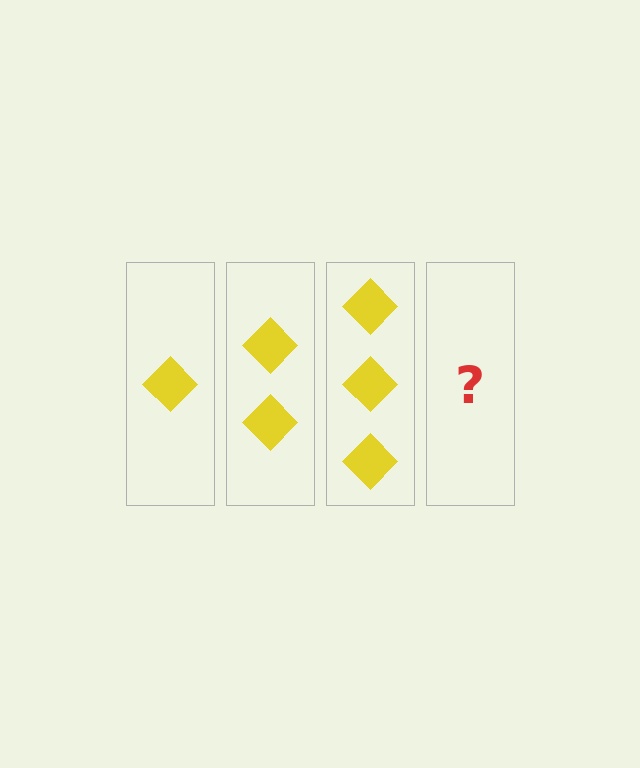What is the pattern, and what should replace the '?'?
The pattern is that each step adds one more diamond. The '?' should be 4 diamonds.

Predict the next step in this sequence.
The next step is 4 diamonds.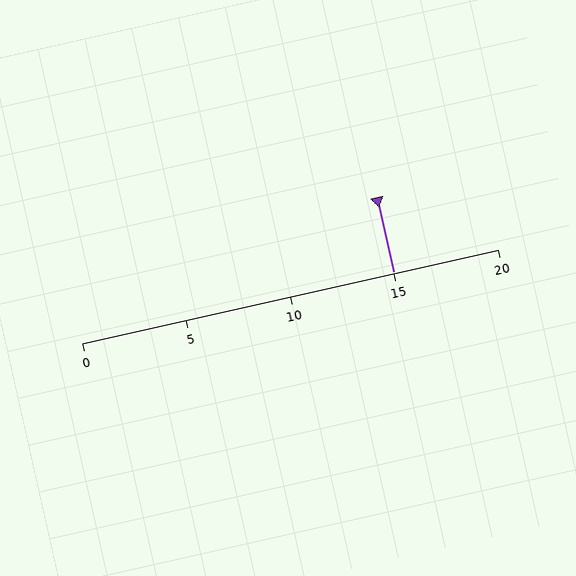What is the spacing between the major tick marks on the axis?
The major ticks are spaced 5 apart.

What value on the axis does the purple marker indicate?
The marker indicates approximately 15.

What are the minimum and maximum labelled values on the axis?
The axis runs from 0 to 20.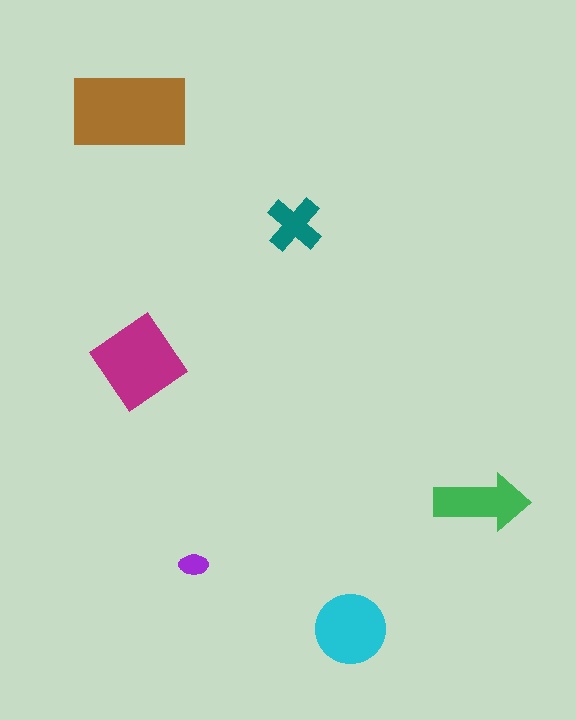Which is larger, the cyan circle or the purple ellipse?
The cyan circle.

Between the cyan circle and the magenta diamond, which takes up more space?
The magenta diamond.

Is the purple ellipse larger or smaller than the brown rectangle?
Smaller.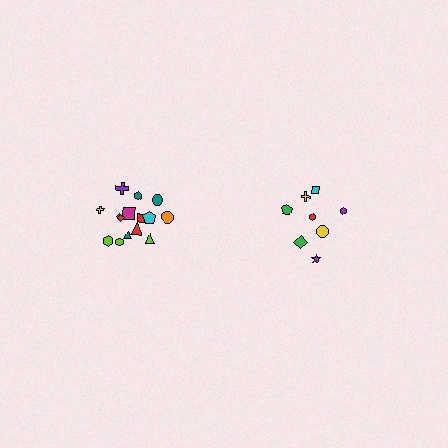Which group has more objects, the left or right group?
The left group.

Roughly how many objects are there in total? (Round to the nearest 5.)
Roughly 25 objects in total.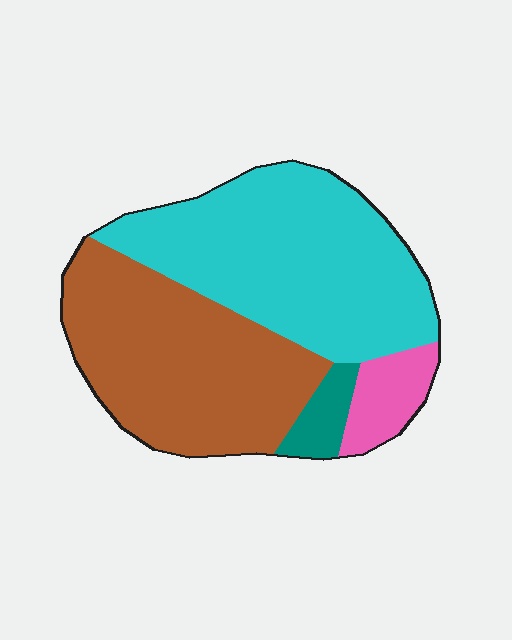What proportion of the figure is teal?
Teal covers 5% of the figure.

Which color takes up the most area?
Cyan, at roughly 45%.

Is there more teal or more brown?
Brown.